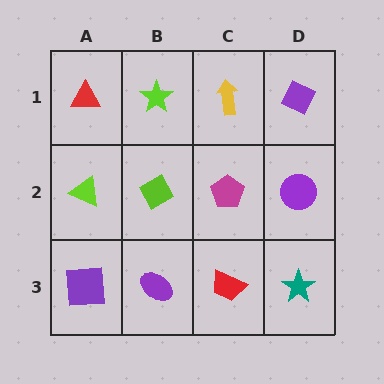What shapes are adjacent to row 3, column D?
A purple circle (row 2, column D), a red trapezoid (row 3, column C).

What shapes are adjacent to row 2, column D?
A purple diamond (row 1, column D), a teal star (row 3, column D), a magenta pentagon (row 2, column C).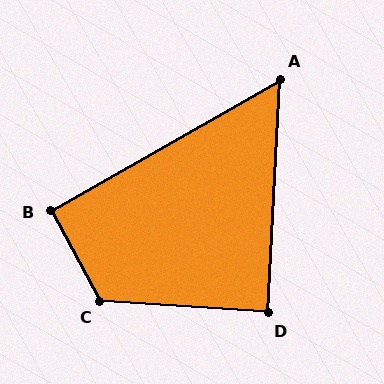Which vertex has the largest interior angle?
C, at approximately 122 degrees.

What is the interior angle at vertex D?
Approximately 89 degrees (approximately right).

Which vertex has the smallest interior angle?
A, at approximately 58 degrees.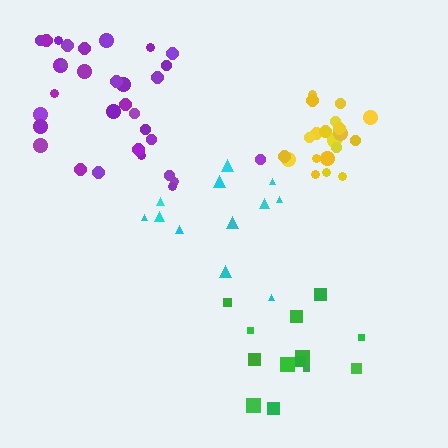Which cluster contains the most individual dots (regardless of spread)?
Purple (32).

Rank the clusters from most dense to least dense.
yellow, green, purple, cyan.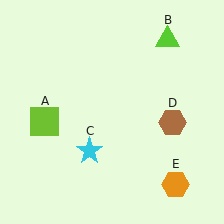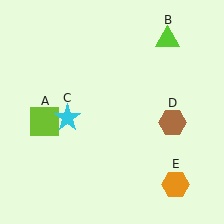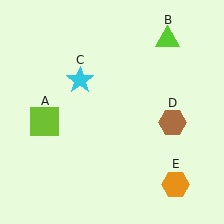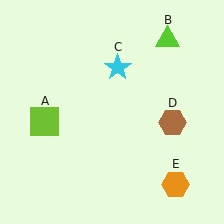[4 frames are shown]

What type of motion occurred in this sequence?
The cyan star (object C) rotated clockwise around the center of the scene.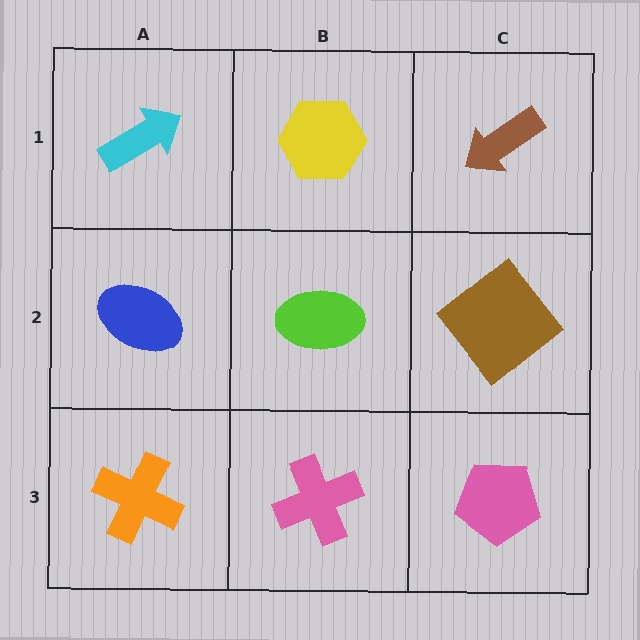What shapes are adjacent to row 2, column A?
A cyan arrow (row 1, column A), an orange cross (row 3, column A), a lime ellipse (row 2, column B).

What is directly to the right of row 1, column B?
A brown arrow.